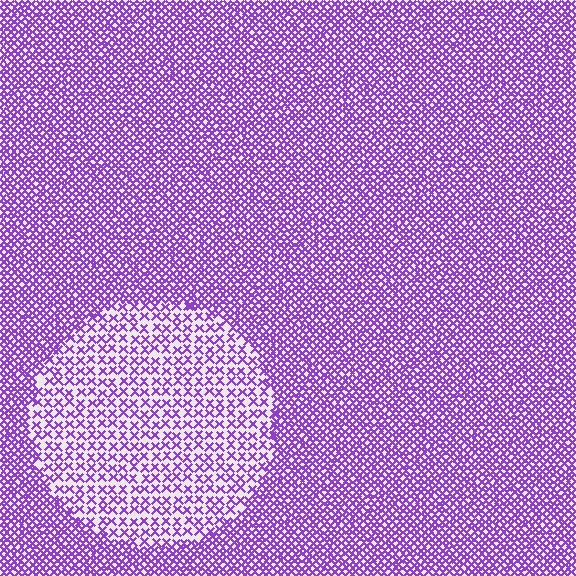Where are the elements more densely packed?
The elements are more densely packed outside the circle boundary.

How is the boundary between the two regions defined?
The boundary is defined by a change in element density (approximately 2.2x ratio). All elements are the same color, size, and shape.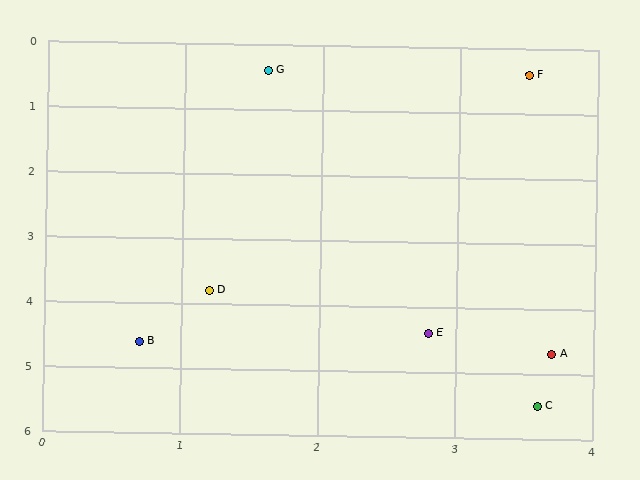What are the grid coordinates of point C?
Point C is at approximately (3.6, 5.5).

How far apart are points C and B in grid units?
Points C and B are about 3.0 grid units apart.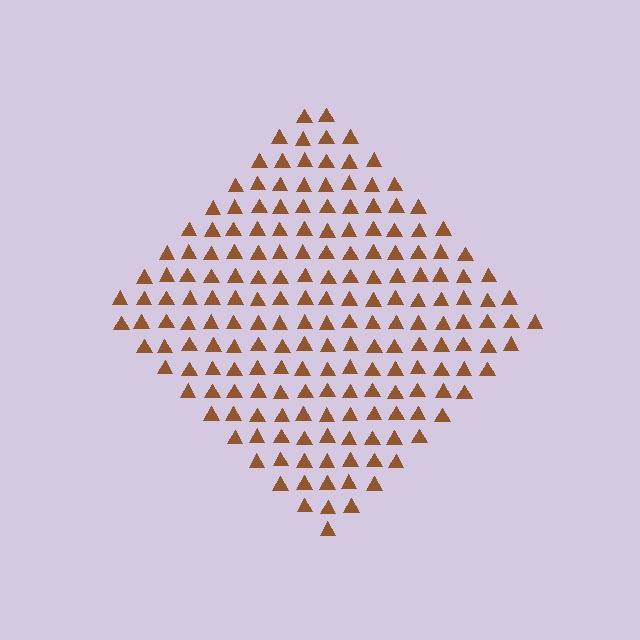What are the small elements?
The small elements are triangles.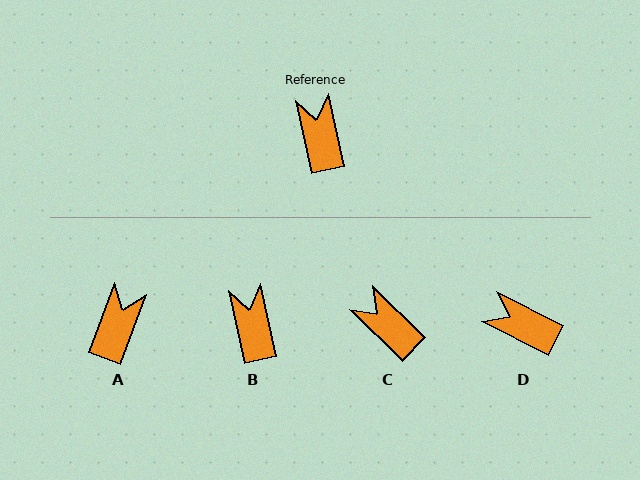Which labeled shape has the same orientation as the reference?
B.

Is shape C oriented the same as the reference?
No, it is off by about 33 degrees.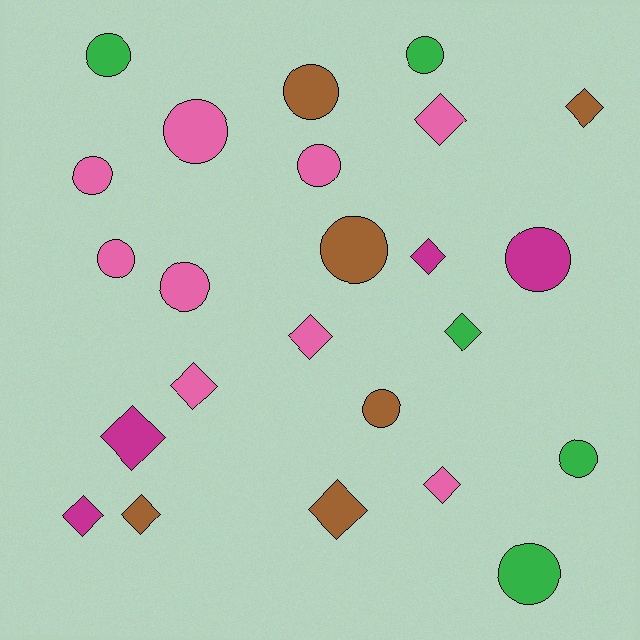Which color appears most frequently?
Pink, with 9 objects.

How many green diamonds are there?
There is 1 green diamond.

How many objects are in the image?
There are 24 objects.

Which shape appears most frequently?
Circle, with 13 objects.